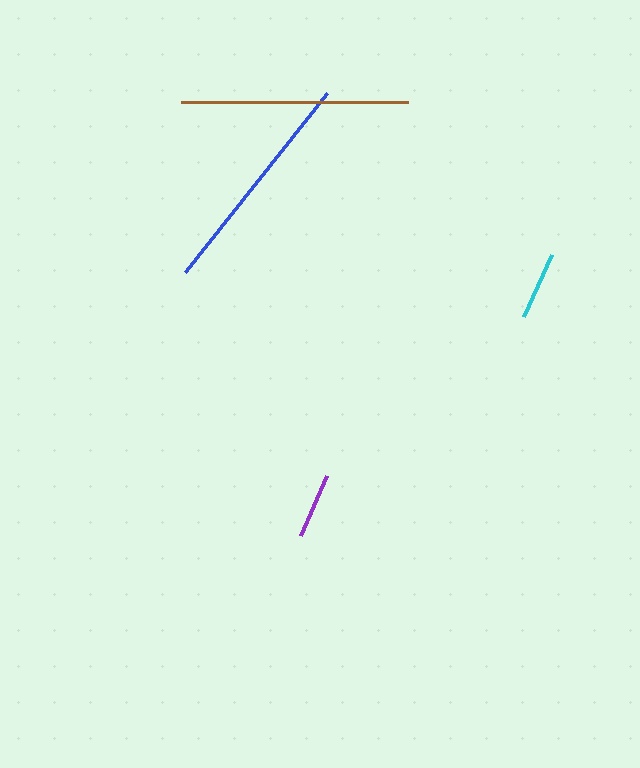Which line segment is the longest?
The blue line is the longest at approximately 228 pixels.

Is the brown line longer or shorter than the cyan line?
The brown line is longer than the cyan line.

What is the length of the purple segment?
The purple segment is approximately 65 pixels long.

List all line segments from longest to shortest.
From longest to shortest: blue, brown, cyan, purple.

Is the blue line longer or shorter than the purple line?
The blue line is longer than the purple line.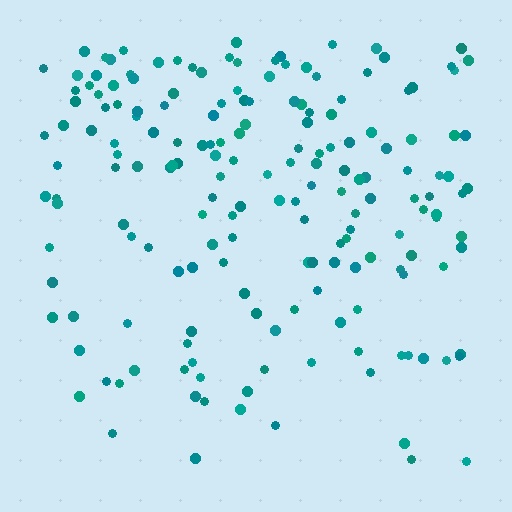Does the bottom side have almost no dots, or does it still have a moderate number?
Still a moderate number, just noticeably fewer than the top.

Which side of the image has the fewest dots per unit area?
The bottom.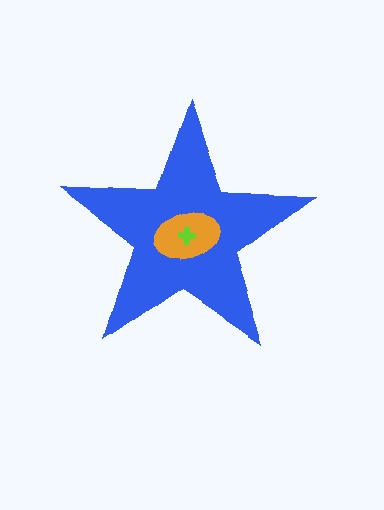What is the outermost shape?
The blue star.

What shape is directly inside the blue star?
The orange ellipse.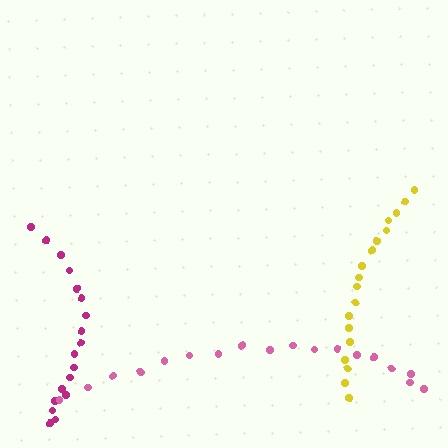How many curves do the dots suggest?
There are 3 distinct paths.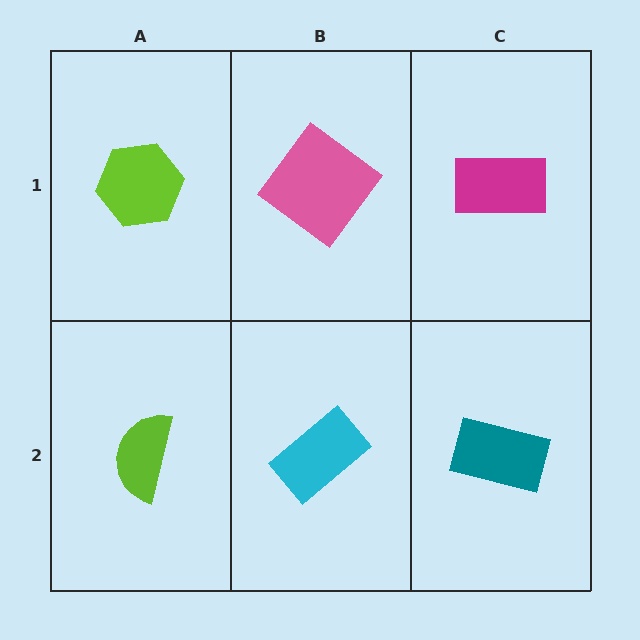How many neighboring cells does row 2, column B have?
3.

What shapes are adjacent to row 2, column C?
A magenta rectangle (row 1, column C), a cyan rectangle (row 2, column B).